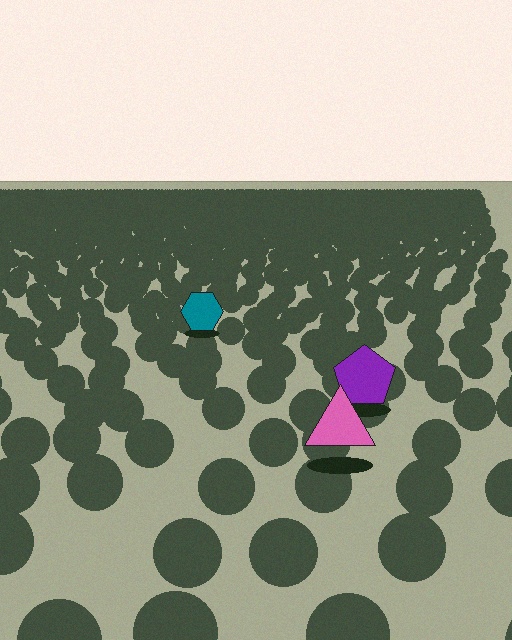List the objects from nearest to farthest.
From nearest to farthest: the pink triangle, the purple pentagon, the teal hexagon.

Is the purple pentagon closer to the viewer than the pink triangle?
No. The pink triangle is closer — you can tell from the texture gradient: the ground texture is coarser near it.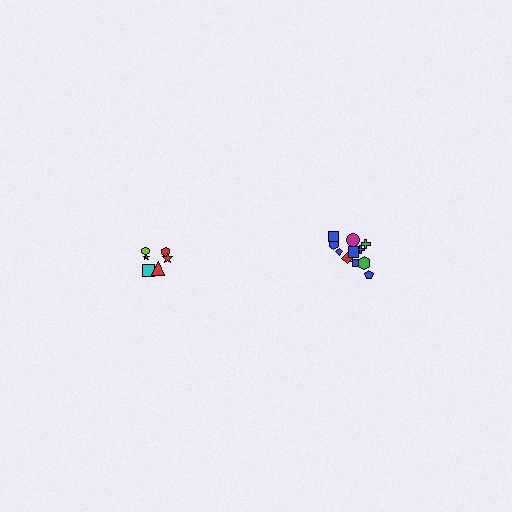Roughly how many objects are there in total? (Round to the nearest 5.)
Roughly 20 objects in total.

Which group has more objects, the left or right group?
The right group.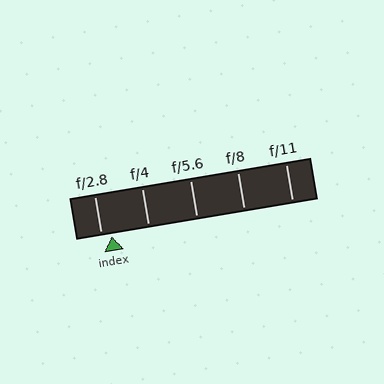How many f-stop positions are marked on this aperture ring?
There are 5 f-stop positions marked.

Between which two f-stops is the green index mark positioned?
The index mark is between f/2.8 and f/4.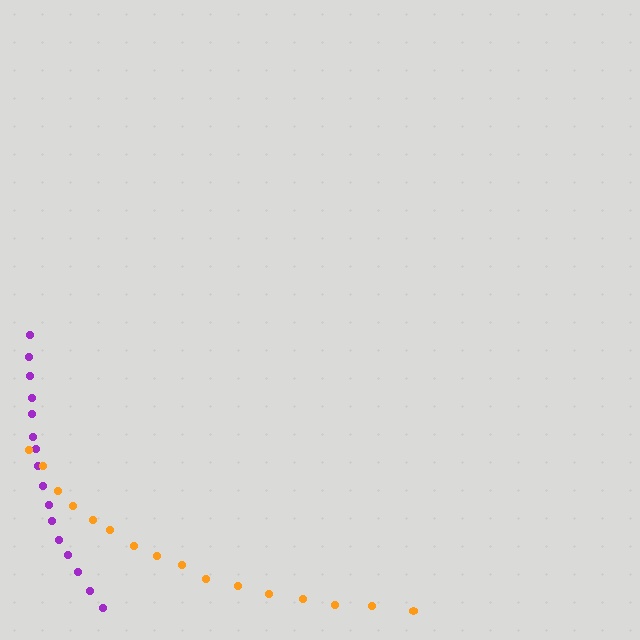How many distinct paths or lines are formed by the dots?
There are 2 distinct paths.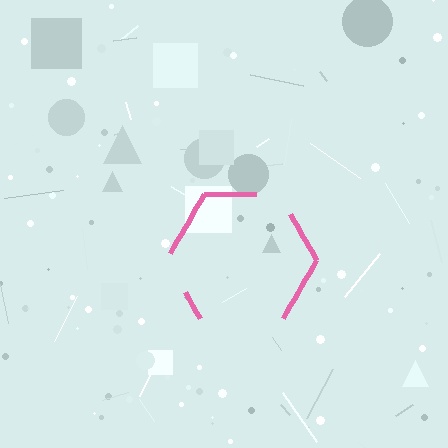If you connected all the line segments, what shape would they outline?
They would outline a hexagon.